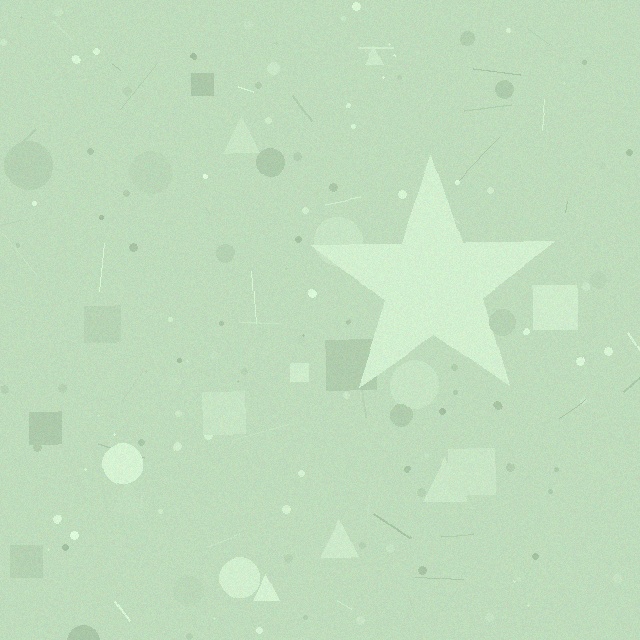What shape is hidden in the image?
A star is hidden in the image.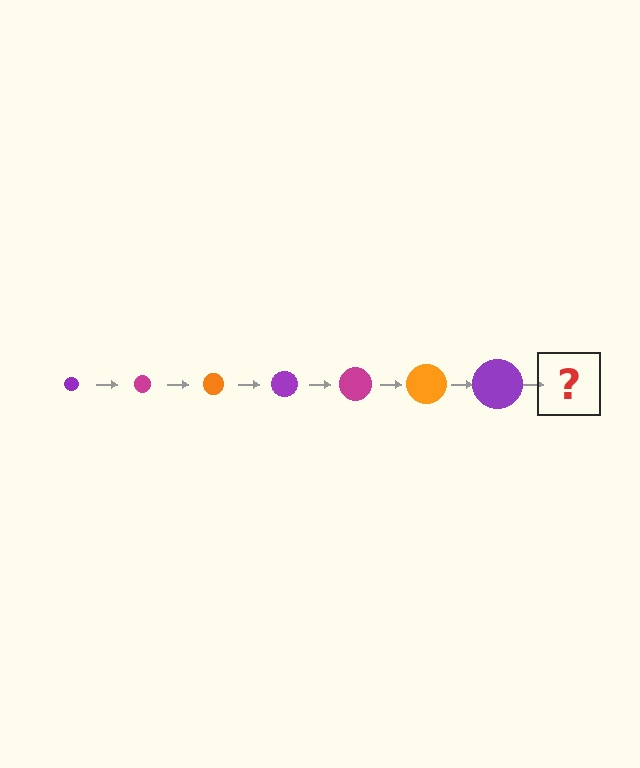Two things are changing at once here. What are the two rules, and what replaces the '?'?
The two rules are that the circle grows larger each step and the color cycles through purple, magenta, and orange. The '?' should be a magenta circle, larger than the previous one.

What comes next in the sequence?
The next element should be a magenta circle, larger than the previous one.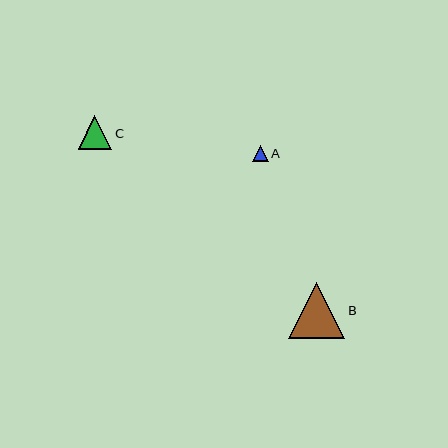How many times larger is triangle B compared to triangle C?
Triangle B is approximately 1.7 times the size of triangle C.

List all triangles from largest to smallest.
From largest to smallest: B, C, A.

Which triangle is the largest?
Triangle B is the largest with a size of approximately 56 pixels.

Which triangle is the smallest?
Triangle A is the smallest with a size of approximately 16 pixels.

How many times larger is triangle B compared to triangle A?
Triangle B is approximately 3.5 times the size of triangle A.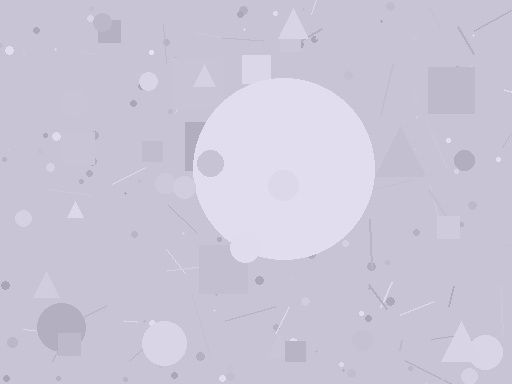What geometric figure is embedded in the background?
A circle is embedded in the background.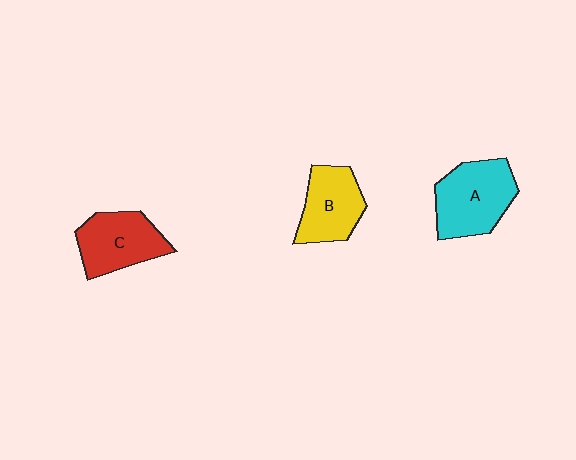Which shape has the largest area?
Shape A (cyan).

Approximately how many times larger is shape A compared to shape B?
Approximately 1.3 times.